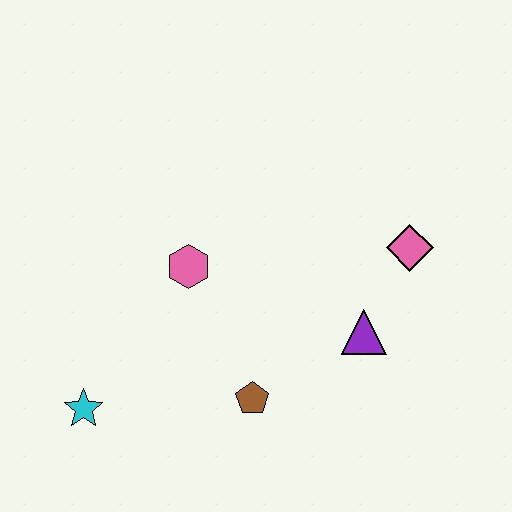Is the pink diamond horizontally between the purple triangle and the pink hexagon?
No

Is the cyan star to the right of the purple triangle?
No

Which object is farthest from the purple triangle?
The cyan star is farthest from the purple triangle.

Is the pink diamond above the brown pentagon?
Yes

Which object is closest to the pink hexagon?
The brown pentagon is closest to the pink hexagon.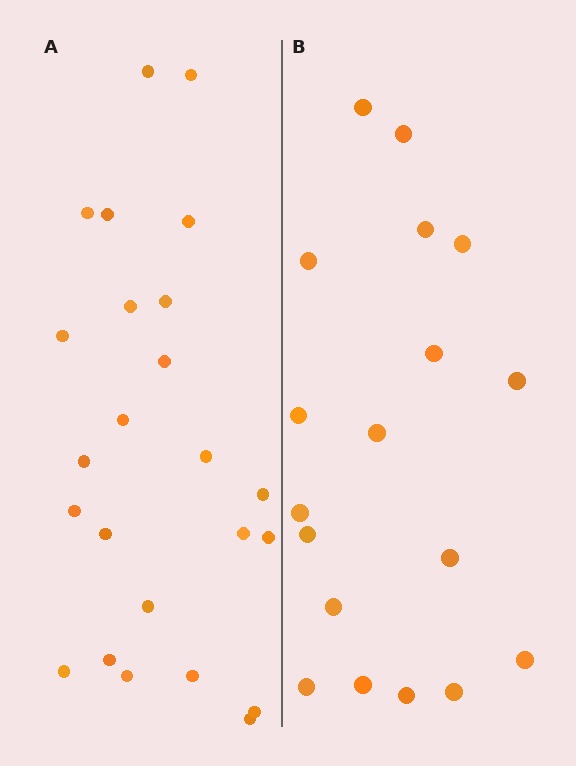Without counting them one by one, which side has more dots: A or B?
Region A (the left region) has more dots.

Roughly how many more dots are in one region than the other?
Region A has about 6 more dots than region B.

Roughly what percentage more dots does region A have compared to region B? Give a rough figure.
About 35% more.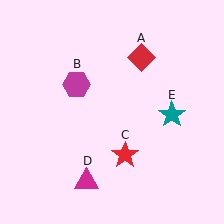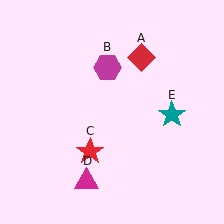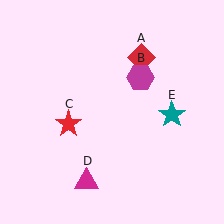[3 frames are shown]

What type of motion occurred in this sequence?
The magenta hexagon (object B), red star (object C) rotated clockwise around the center of the scene.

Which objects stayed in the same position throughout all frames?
Red diamond (object A) and magenta triangle (object D) and teal star (object E) remained stationary.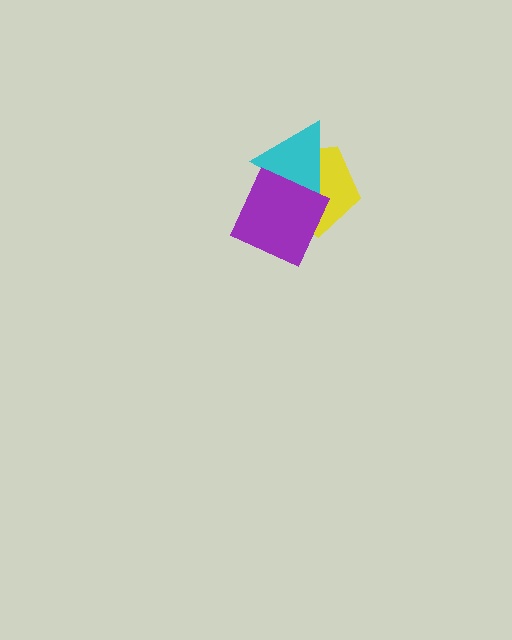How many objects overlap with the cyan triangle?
2 objects overlap with the cyan triangle.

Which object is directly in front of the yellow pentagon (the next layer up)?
The cyan triangle is directly in front of the yellow pentagon.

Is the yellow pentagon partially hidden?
Yes, it is partially covered by another shape.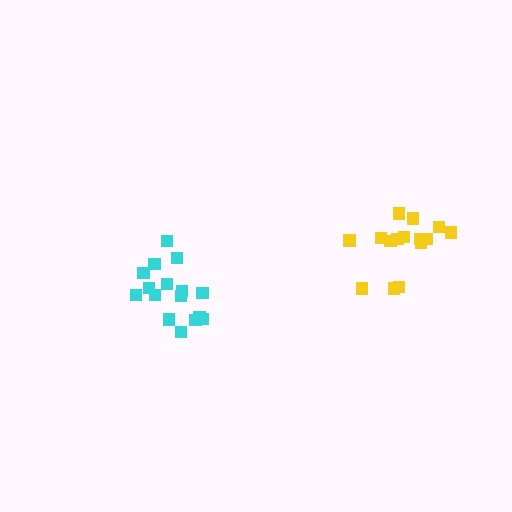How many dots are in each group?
Group 1: 16 dots, Group 2: 15 dots (31 total).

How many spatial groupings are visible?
There are 2 spatial groupings.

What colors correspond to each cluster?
The clusters are colored: cyan, yellow.